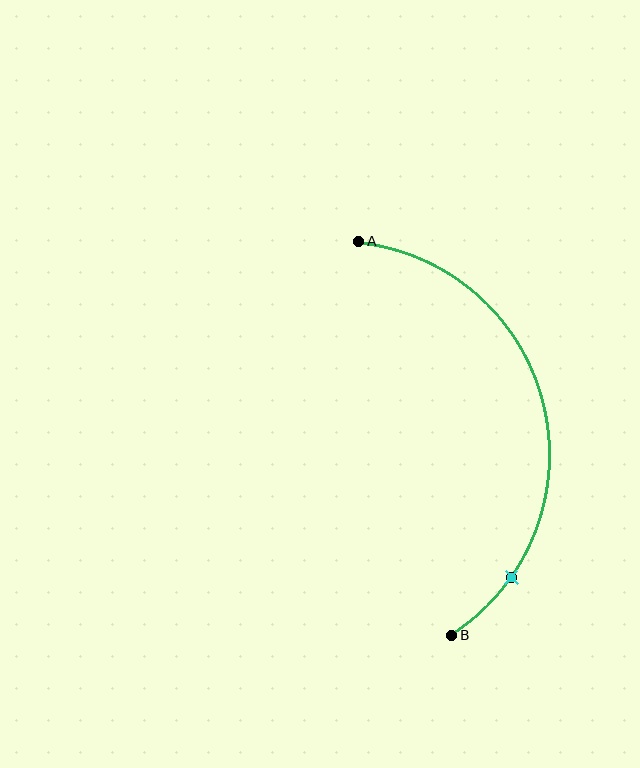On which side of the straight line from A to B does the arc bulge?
The arc bulges to the right of the straight line connecting A and B.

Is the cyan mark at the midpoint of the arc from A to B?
No. The cyan mark lies on the arc but is closer to endpoint B. The arc midpoint would be at the point on the curve equidistant along the arc from both A and B.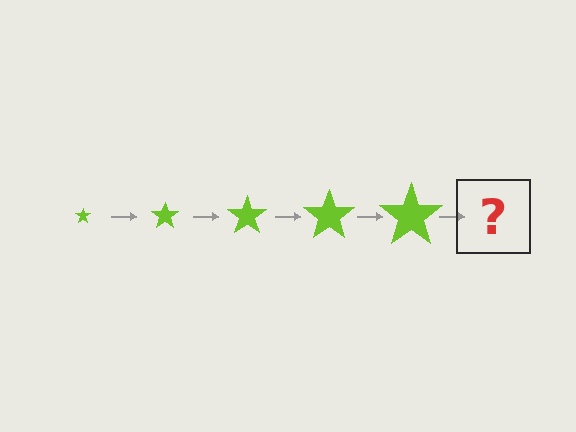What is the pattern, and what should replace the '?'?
The pattern is that the star gets progressively larger each step. The '?' should be a lime star, larger than the previous one.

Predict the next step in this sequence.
The next step is a lime star, larger than the previous one.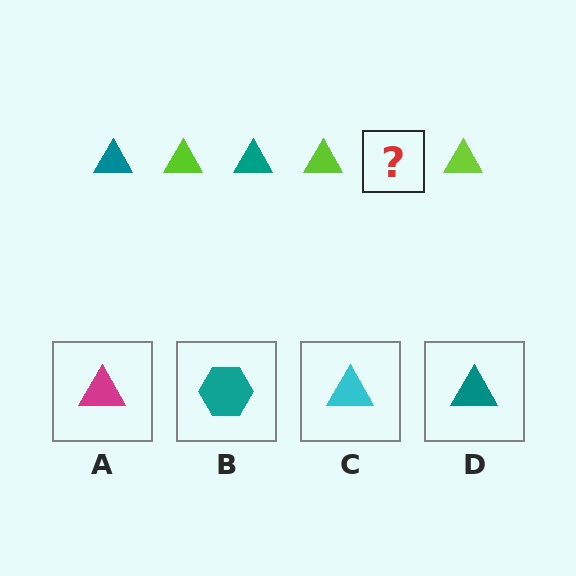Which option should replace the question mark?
Option D.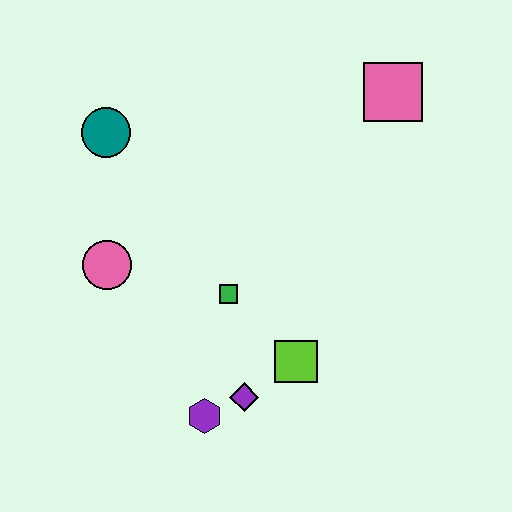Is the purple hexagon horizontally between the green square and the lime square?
No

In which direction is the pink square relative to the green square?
The pink square is above the green square.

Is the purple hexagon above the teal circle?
No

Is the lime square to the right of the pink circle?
Yes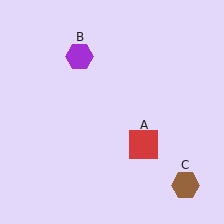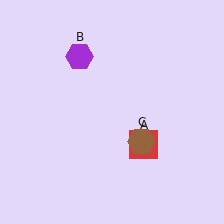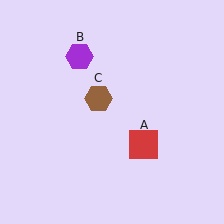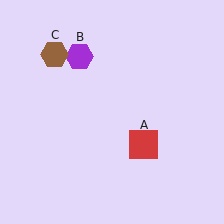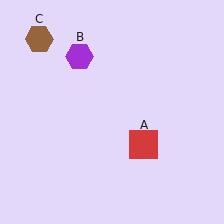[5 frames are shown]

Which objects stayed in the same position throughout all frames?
Red square (object A) and purple hexagon (object B) remained stationary.